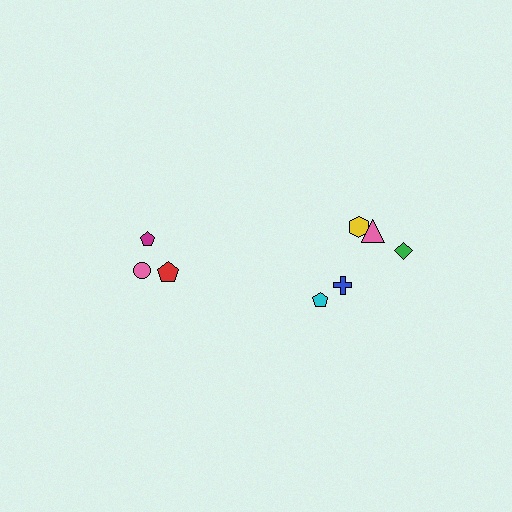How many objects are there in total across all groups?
There are 8 objects.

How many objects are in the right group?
There are 5 objects.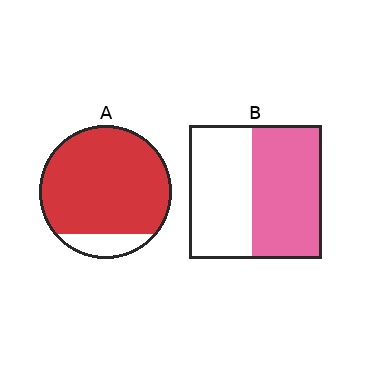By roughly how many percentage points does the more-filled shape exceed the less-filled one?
By roughly 35 percentage points (A over B).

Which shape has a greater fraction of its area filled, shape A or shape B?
Shape A.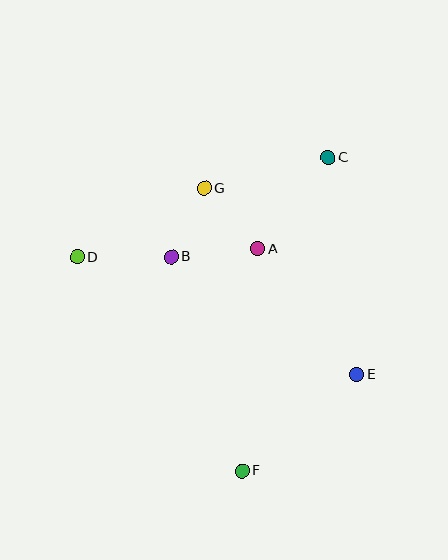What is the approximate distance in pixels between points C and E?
The distance between C and E is approximately 219 pixels.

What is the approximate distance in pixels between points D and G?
The distance between D and G is approximately 144 pixels.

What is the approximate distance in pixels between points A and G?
The distance between A and G is approximately 81 pixels.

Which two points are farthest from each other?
Points C and F are farthest from each other.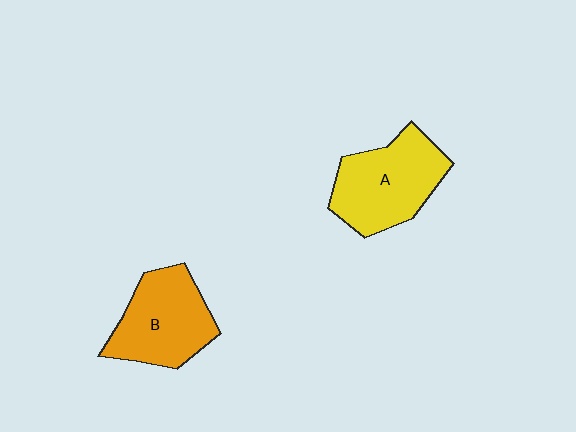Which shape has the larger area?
Shape A (yellow).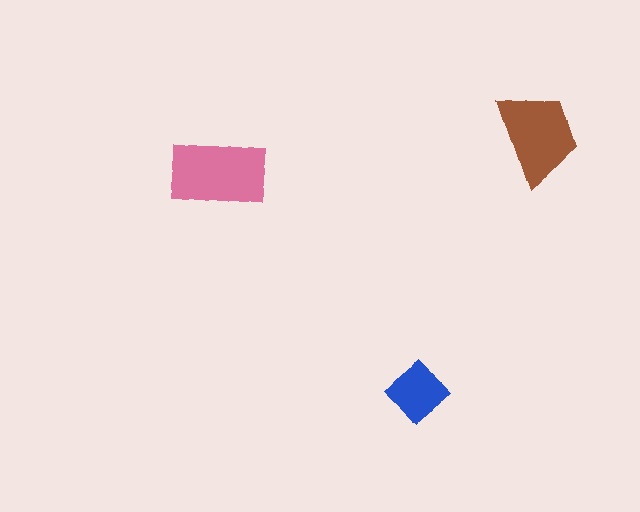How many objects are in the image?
There are 3 objects in the image.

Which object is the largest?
The pink rectangle.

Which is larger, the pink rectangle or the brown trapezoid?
The pink rectangle.